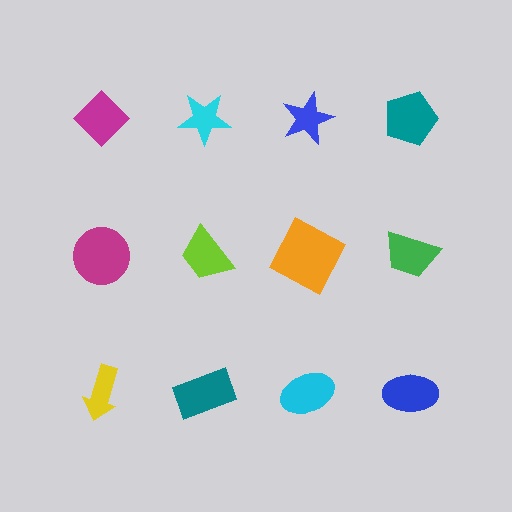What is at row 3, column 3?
A cyan ellipse.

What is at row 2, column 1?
A magenta circle.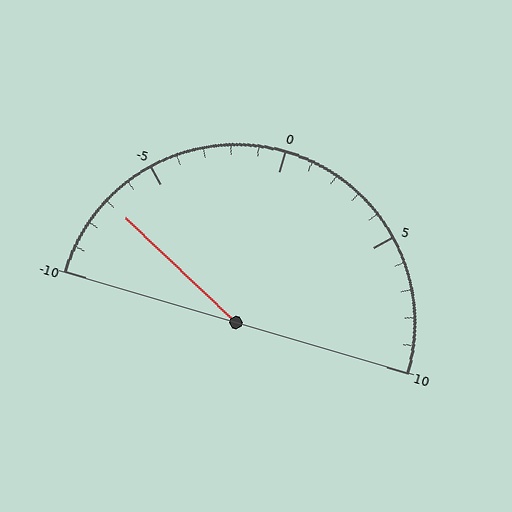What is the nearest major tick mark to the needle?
The nearest major tick mark is -5.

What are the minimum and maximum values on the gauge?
The gauge ranges from -10 to 10.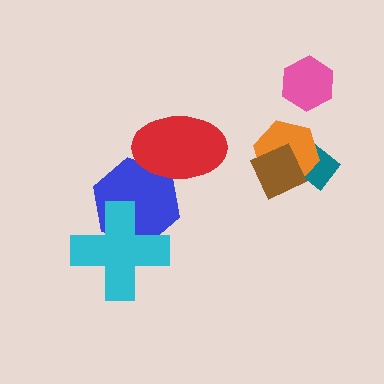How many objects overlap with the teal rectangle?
2 objects overlap with the teal rectangle.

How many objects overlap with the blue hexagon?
2 objects overlap with the blue hexagon.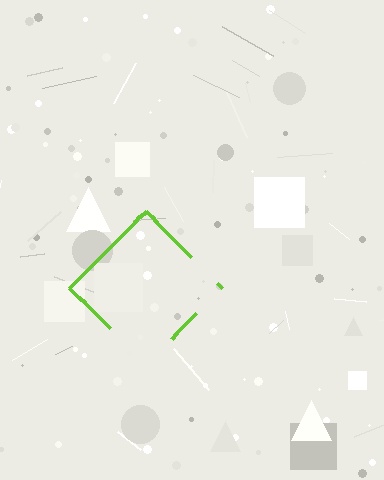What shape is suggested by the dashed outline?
The dashed outline suggests a diamond.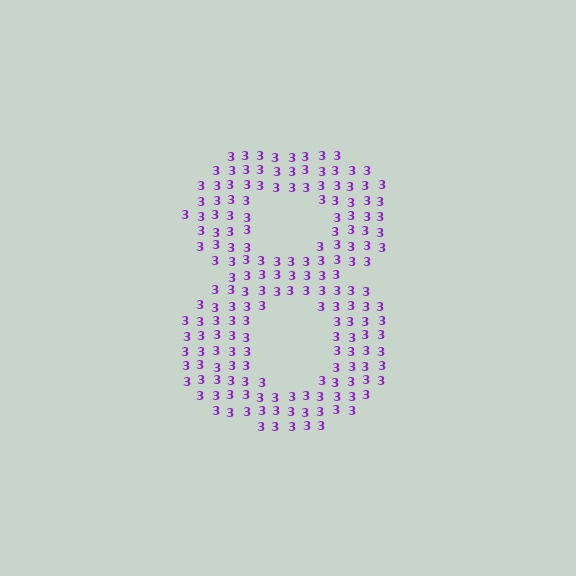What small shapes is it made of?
It is made of small digit 3's.